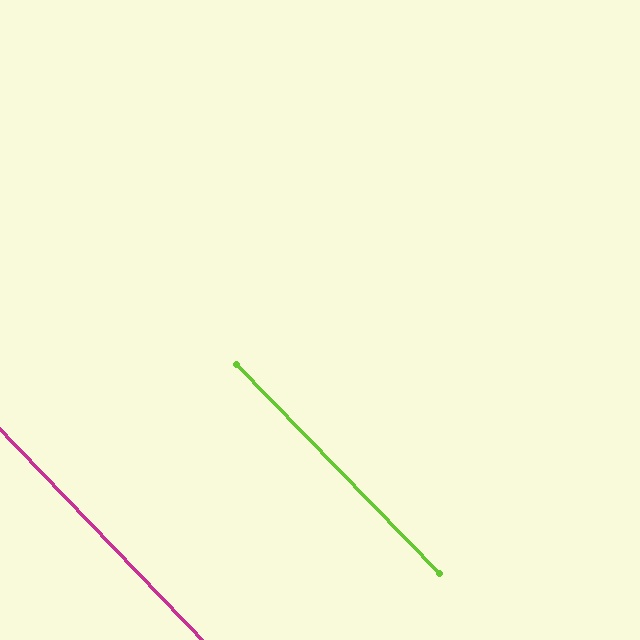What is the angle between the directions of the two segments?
Approximately 0 degrees.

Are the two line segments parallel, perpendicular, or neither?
Parallel — their directions differ by only 0.1°.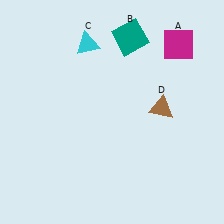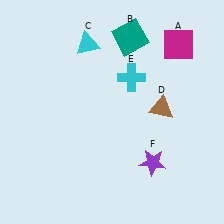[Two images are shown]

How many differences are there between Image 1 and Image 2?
There are 2 differences between the two images.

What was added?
A cyan cross (E), a purple star (F) were added in Image 2.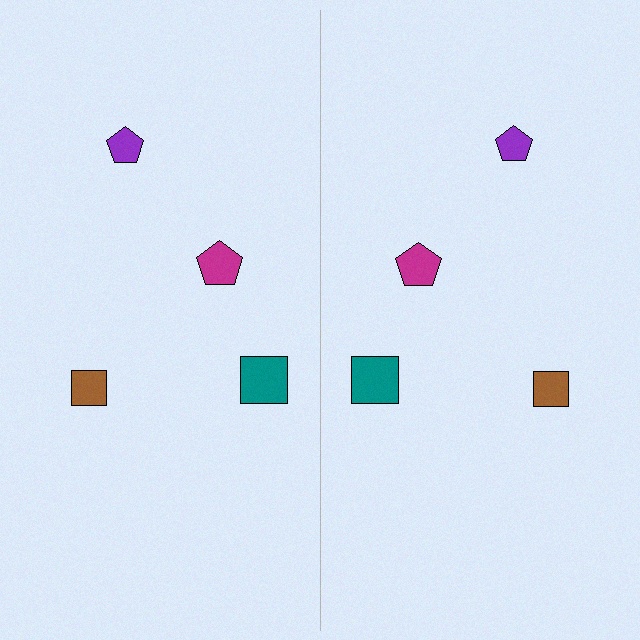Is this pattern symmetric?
Yes, this pattern has bilateral (reflection) symmetry.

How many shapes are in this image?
There are 8 shapes in this image.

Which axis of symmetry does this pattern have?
The pattern has a vertical axis of symmetry running through the center of the image.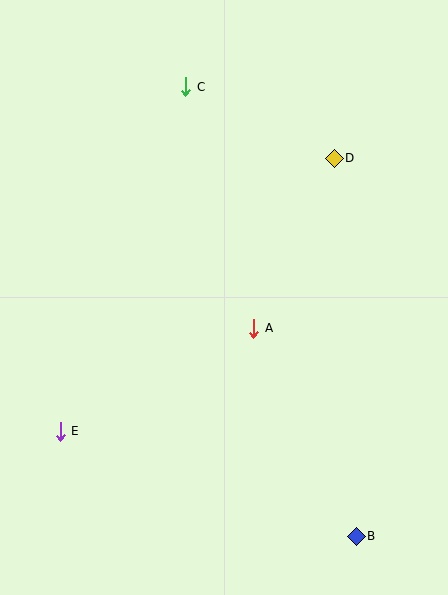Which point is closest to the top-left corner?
Point C is closest to the top-left corner.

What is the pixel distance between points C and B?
The distance between C and B is 481 pixels.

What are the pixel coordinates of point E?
Point E is at (60, 431).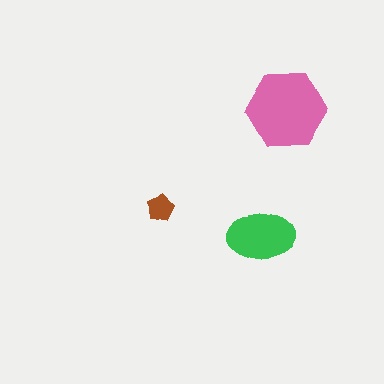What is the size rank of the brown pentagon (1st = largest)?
3rd.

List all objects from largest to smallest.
The pink hexagon, the green ellipse, the brown pentagon.